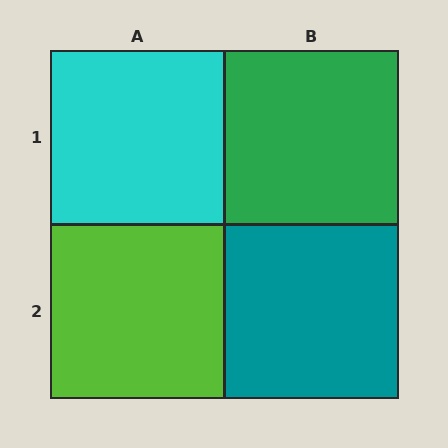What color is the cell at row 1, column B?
Green.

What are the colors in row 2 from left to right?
Lime, teal.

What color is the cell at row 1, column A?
Cyan.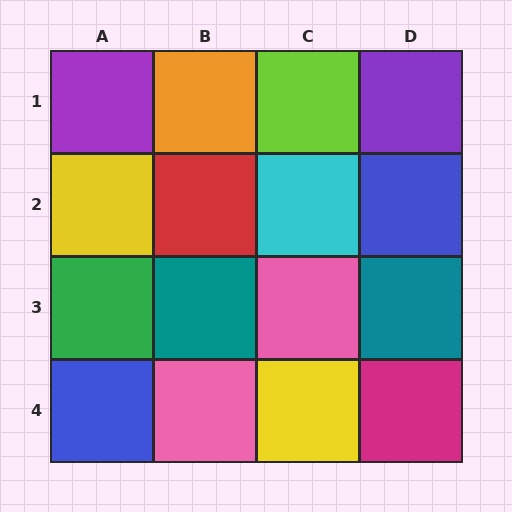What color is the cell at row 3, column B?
Teal.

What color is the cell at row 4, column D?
Magenta.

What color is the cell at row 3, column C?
Pink.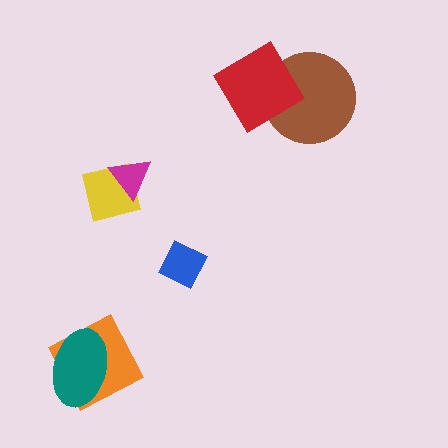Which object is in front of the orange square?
The teal ellipse is in front of the orange square.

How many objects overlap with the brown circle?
1 object overlaps with the brown circle.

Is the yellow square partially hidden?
Yes, it is partially covered by another shape.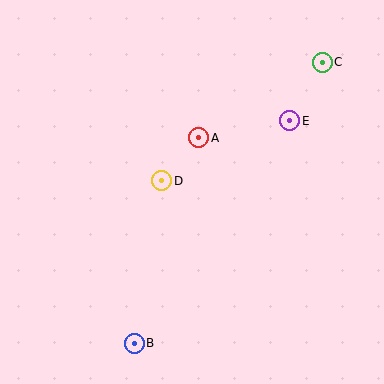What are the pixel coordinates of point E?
Point E is at (290, 121).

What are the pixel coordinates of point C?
Point C is at (322, 62).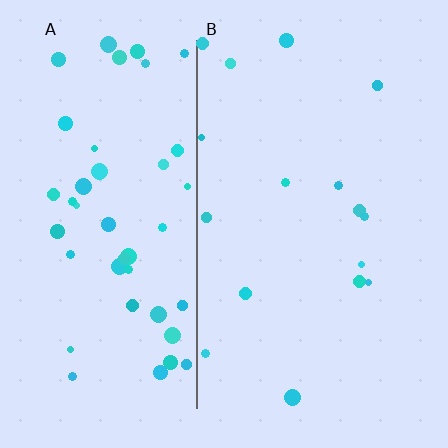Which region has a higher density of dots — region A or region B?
A (the left).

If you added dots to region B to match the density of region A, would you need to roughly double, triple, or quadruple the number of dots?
Approximately triple.